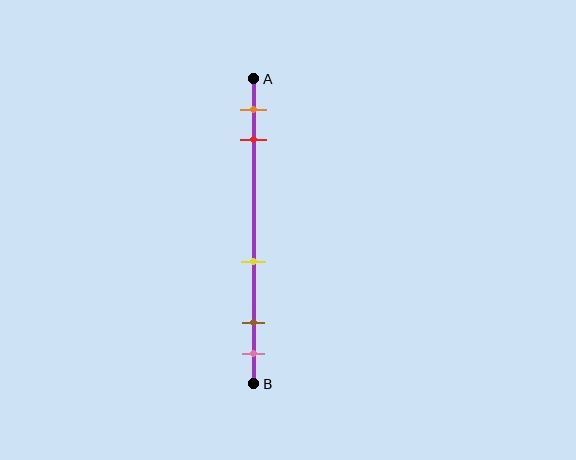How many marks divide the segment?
There are 5 marks dividing the segment.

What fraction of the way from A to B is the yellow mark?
The yellow mark is approximately 60% (0.6) of the way from A to B.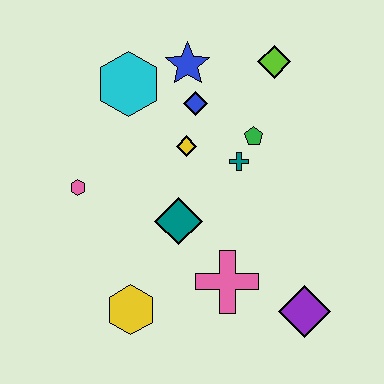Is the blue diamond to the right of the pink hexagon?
Yes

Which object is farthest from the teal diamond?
The lime diamond is farthest from the teal diamond.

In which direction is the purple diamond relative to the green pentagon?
The purple diamond is below the green pentagon.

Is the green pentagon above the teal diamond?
Yes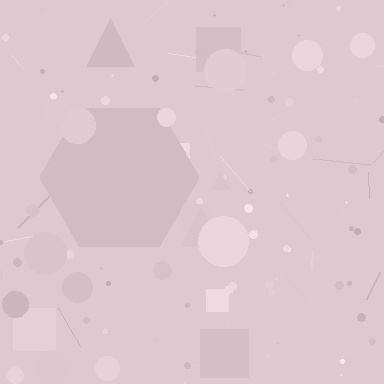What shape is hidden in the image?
A hexagon is hidden in the image.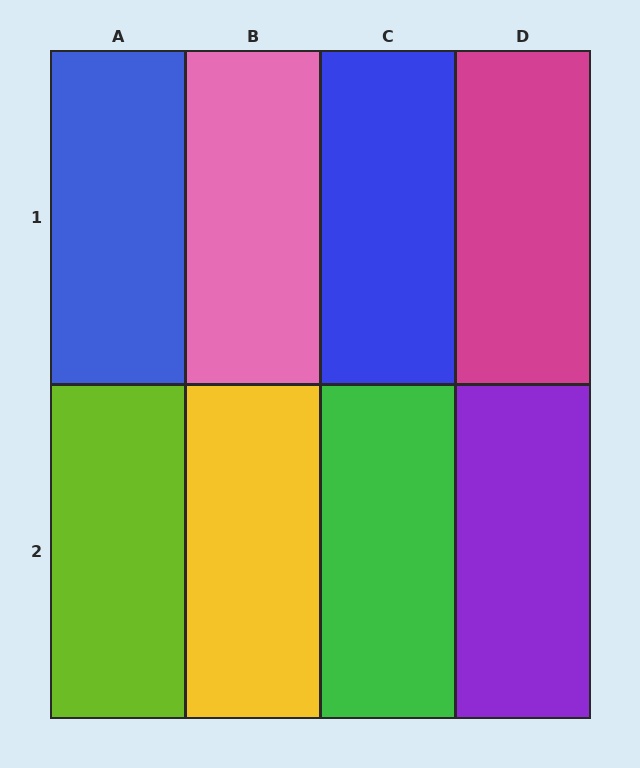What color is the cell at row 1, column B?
Pink.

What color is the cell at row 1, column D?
Magenta.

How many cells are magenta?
1 cell is magenta.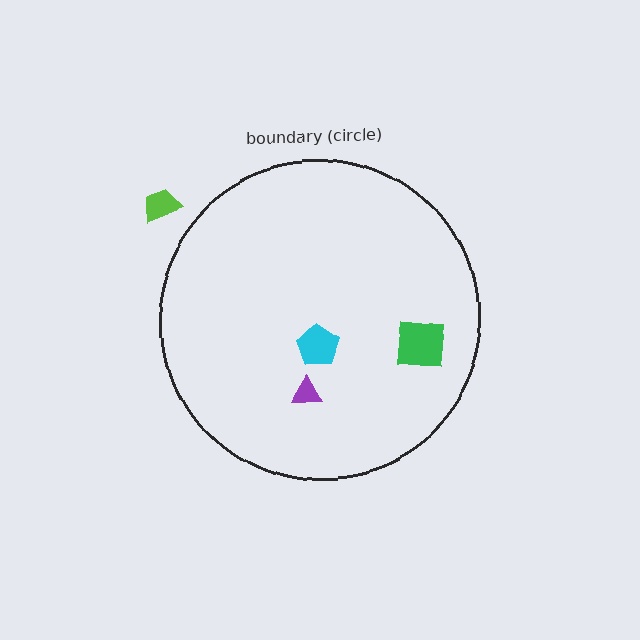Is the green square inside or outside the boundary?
Inside.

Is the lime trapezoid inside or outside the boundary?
Outside.